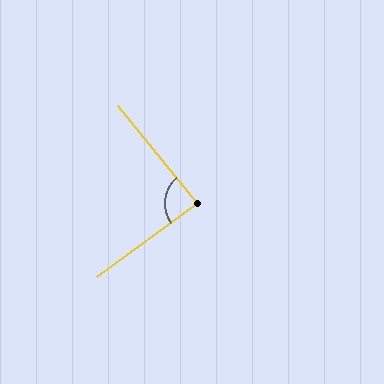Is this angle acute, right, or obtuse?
It is approximately a right angle.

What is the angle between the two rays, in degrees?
Approximately 87 degrees.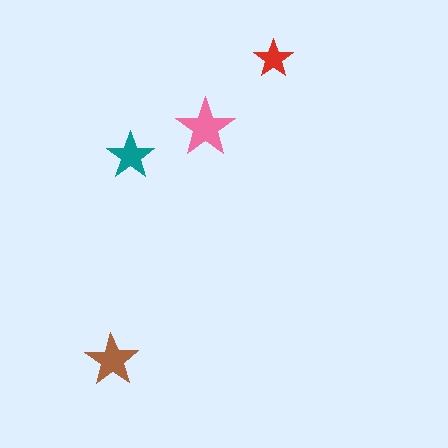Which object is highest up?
The red star is topmost.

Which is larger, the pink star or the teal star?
The pink one.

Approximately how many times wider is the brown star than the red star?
About 1.5 times wider.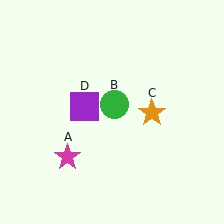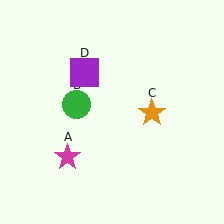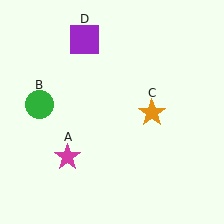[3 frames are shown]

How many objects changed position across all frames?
2 objects changed position: green circle (object B), purple square (object D).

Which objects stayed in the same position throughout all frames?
Magenta star (object A) and orange star (object C) remained stationary.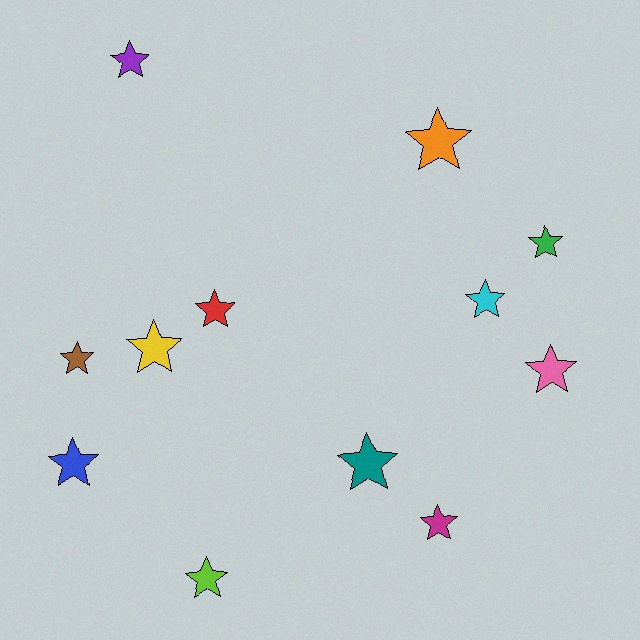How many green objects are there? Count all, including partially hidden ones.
There is 1 green object.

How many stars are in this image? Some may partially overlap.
There are 12 stars.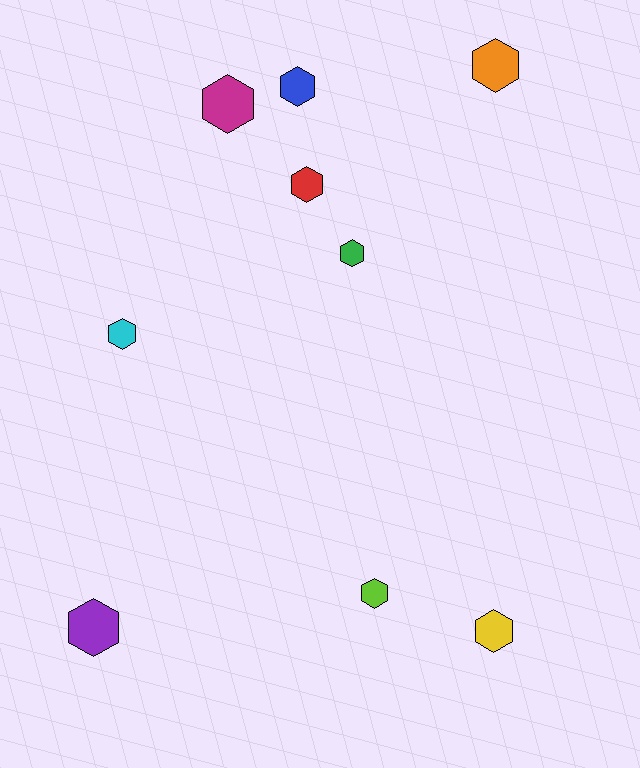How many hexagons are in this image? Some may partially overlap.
There are 9 hexagons.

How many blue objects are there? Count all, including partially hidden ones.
There is 1 blue object.